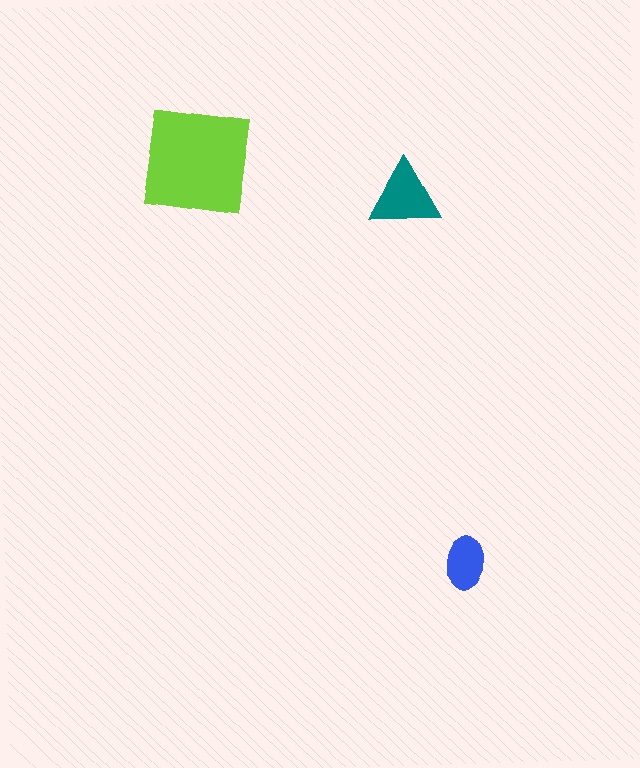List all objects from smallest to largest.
The blue ellipse, the teal triangle, the lime square.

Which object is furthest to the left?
The lime square is leftmost.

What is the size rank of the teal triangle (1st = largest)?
2nd.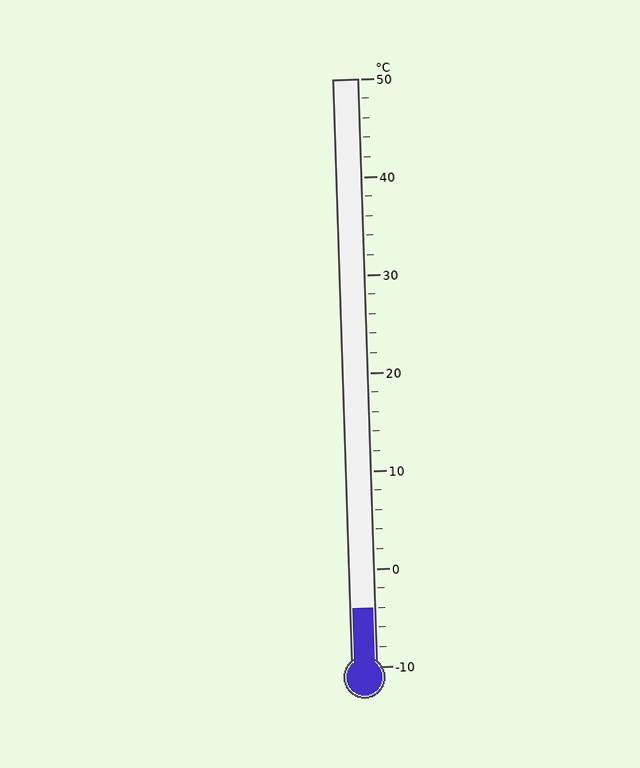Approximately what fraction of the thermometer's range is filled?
The thermometer is filled to approximately 10% of its range.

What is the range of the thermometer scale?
The thermometer scale ranges from -10°C to 50°C.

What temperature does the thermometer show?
The thermometer shows approximately -4°C.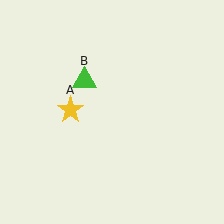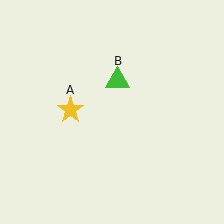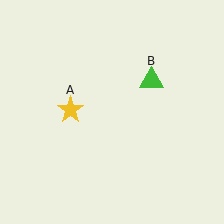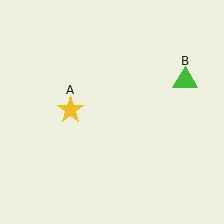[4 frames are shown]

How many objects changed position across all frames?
1 object changed position: green triangle (object B).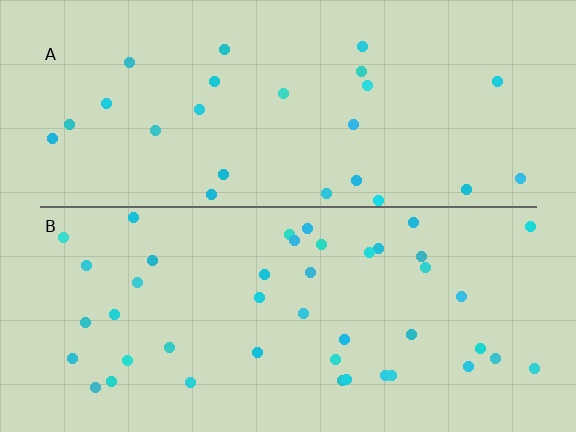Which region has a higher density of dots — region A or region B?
B (the bottom).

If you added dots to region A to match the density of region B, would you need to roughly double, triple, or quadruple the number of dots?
Approximately double.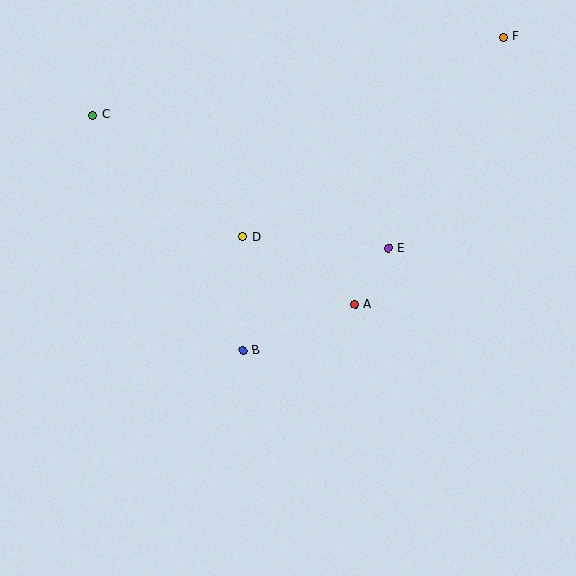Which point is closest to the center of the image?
Point D at (242, 237) is closest to the center.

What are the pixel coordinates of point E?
Point E is at (388, 248).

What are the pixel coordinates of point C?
Point C is at (92, 115).